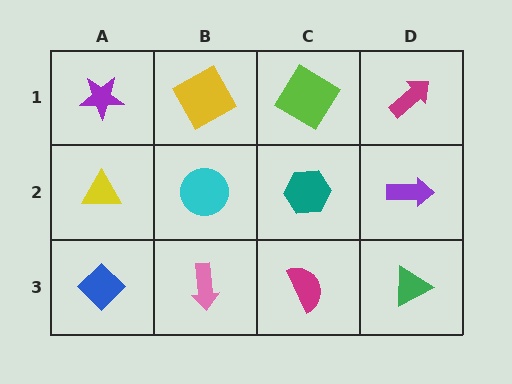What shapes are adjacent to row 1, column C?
A teal hexagon (row 2, column C), a yellow square (row 1, column B), a magenta arrow (row 1, column D).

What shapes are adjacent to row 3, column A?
A yellow triangle (row 2, column A), a pink arrow (row 3, column B).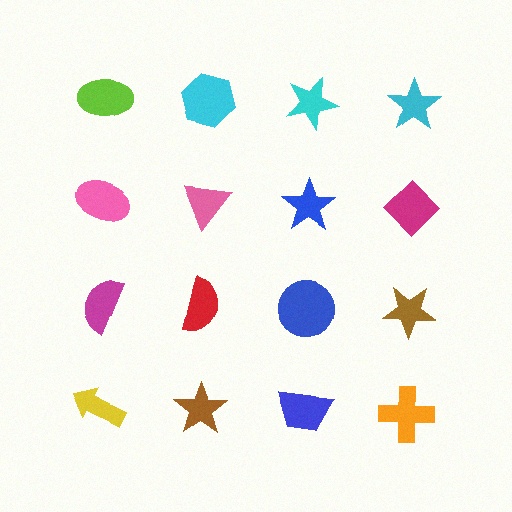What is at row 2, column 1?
A pink ellipse.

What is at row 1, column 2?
A cyan hexagon.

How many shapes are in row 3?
4 shapes.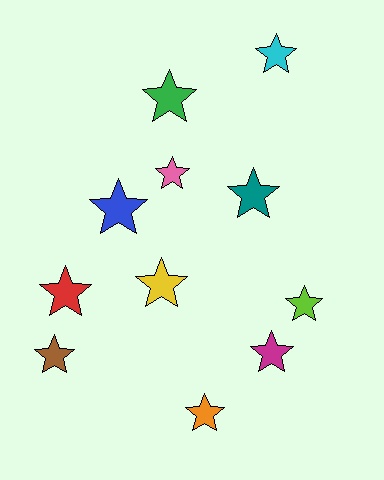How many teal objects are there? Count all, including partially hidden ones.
There is 1 teal object.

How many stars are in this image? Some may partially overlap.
There are 11 stars.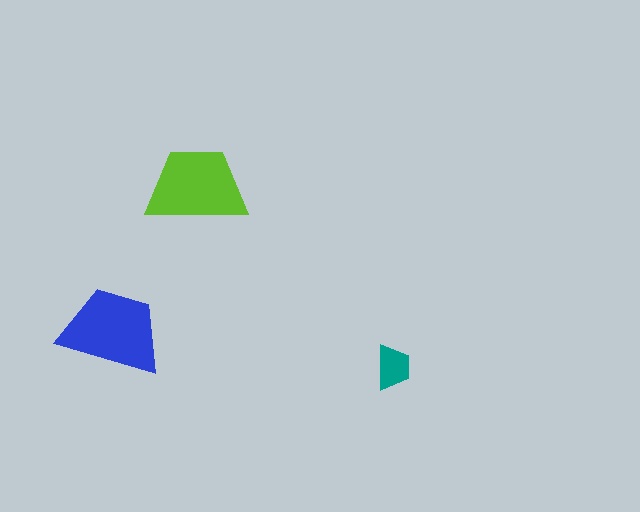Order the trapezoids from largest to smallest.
the blue one, the lime one, the teal one.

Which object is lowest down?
The teal trapezoid is bottommost.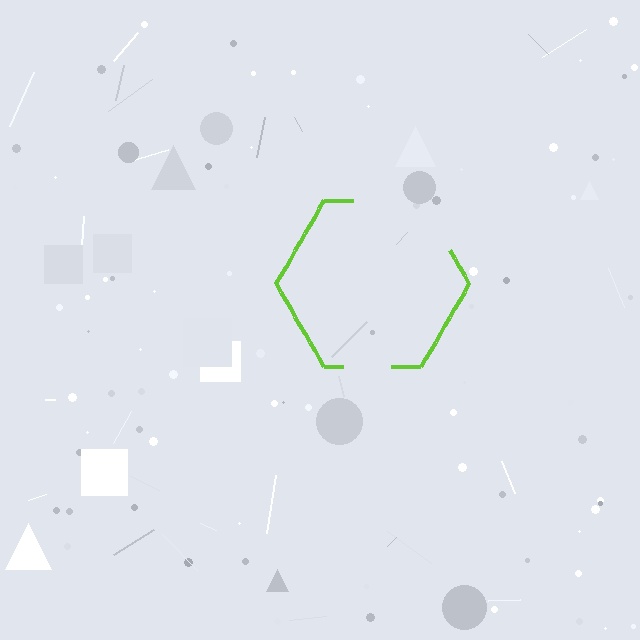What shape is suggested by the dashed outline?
The dashed outline suggests a hexagon.